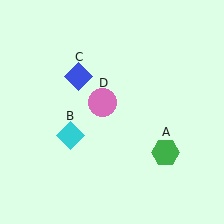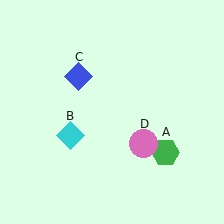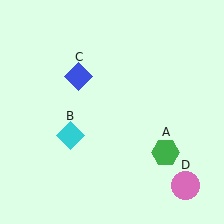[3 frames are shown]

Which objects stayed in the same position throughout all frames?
Green hexagon (object A) and cyan diamond (object B) and blue diamond (object C) remained stationary.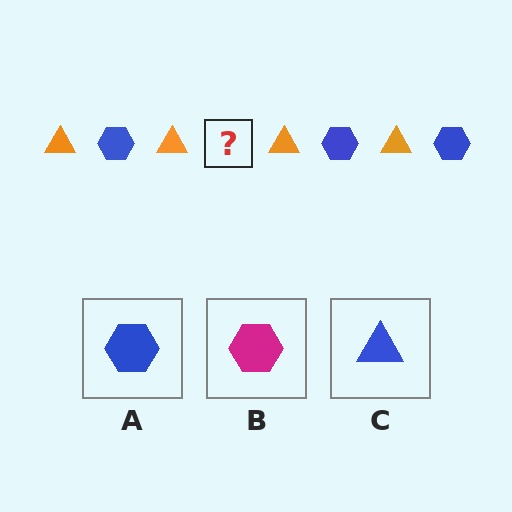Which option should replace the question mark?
Option A.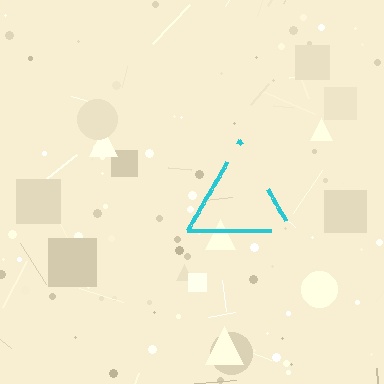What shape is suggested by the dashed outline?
The dashed outline suggests a triangle.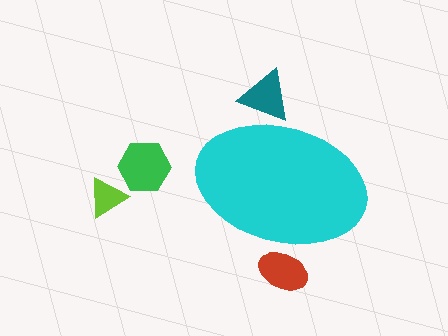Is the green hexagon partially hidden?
No, the green hexagon is fully visible.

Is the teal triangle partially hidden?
Yes, the teal triangle is partially hidden behind the cyan ellipse.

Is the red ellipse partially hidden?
Yes, the red ellipse is partially hidden behind the cyan ellipse.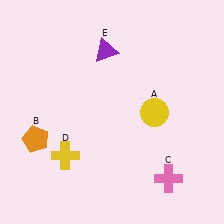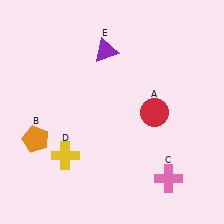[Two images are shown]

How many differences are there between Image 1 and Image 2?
There is 1 difference between the two images.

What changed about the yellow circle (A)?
In Image 1, A is yellow. In Image 2, it changed to red.